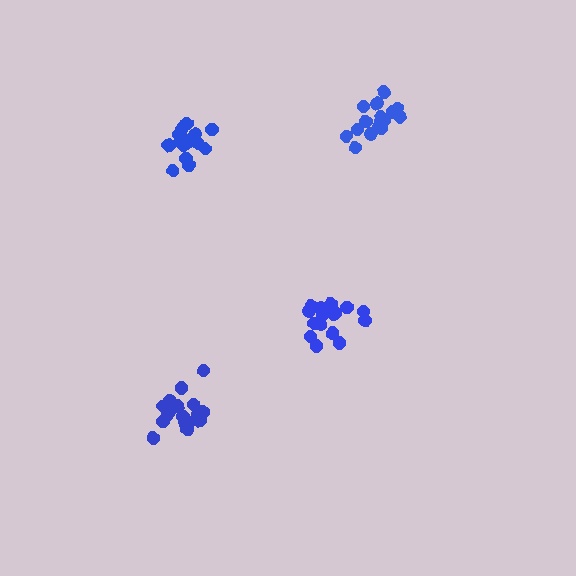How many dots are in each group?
Group 1: 20 dots, Group 2: 16 dots, Group 3: 19 dots, Group 4: 18 dots (73 total).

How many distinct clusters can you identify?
There are 4 distinct clusters.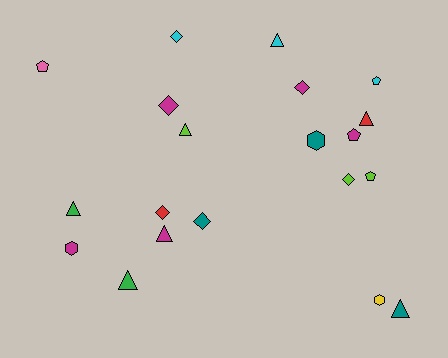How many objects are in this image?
There are 20 objects.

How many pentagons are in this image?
There are 4 pentagons.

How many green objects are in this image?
There are 2 green objects.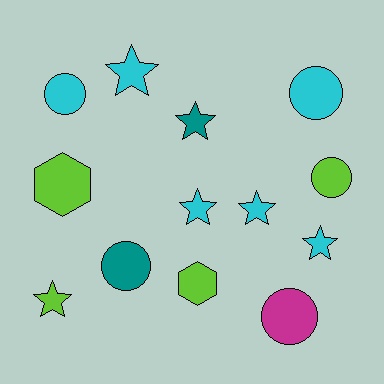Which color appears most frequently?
Cyan, with 6 objects.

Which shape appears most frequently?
Star, with 6 objects.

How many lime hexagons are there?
There are 2 lime hexagons.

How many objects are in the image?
There are 13 objects.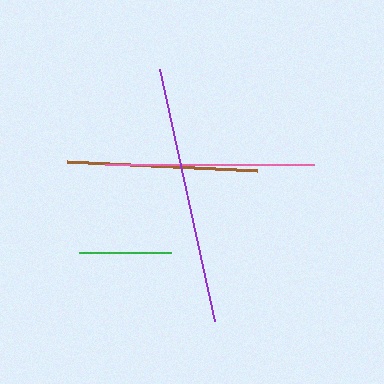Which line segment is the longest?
The purple line is the longest at approximately 258 pixels.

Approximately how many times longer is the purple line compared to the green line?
The purple line is approximately 2.8 times the length of the green line.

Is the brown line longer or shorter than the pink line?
The pink line is longer than the brown line.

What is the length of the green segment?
The green segment is approximately 92 pixels long.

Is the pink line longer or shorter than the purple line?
The purple line is longer than the pink line.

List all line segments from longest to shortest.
From longest to shortest: purple, pink, brown, green.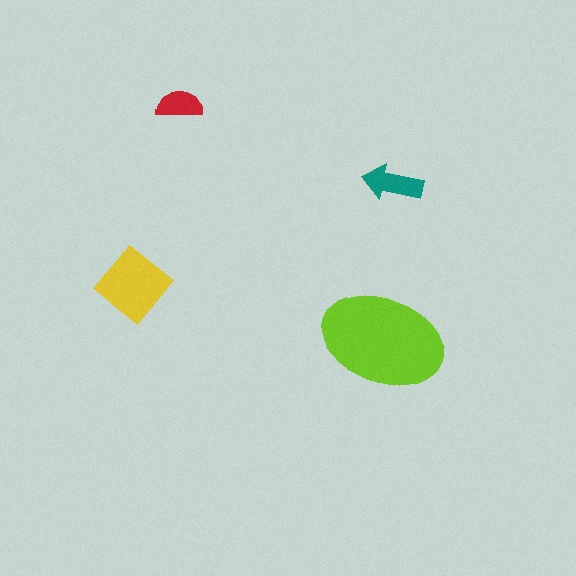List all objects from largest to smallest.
The lime ellipse, the yellow diamond, the teal arrow, the red semicircle.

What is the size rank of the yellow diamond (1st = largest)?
2nd.